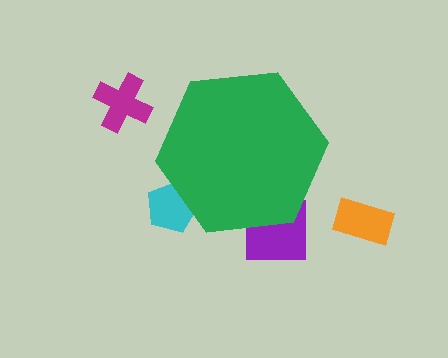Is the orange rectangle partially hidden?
No, the orange rectangle is fully visible.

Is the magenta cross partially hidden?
No, the magenta cross is fully visible.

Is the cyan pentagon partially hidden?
Yes, the cyan pentagon is partially hidden behind the green hexagon.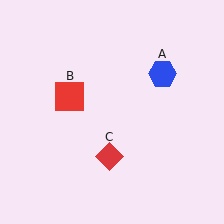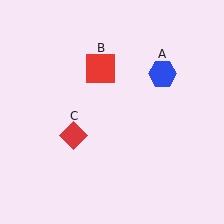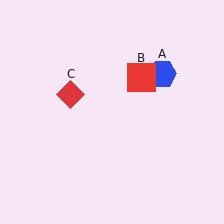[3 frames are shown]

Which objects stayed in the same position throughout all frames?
Blue hexagon (object A) remained stationary.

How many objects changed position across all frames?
2 objects changed position: red square (object B), red diamond (object C).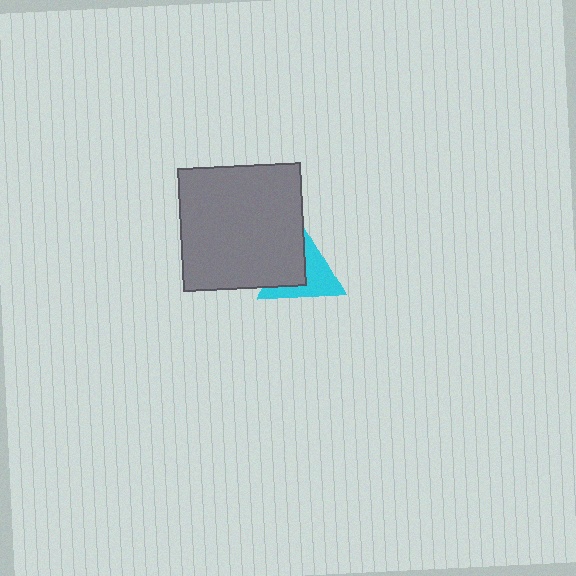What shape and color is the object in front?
The object in front is a gray square.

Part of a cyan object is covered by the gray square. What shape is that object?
It is a triangle.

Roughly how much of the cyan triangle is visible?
About half of it is visible (roughly 51%).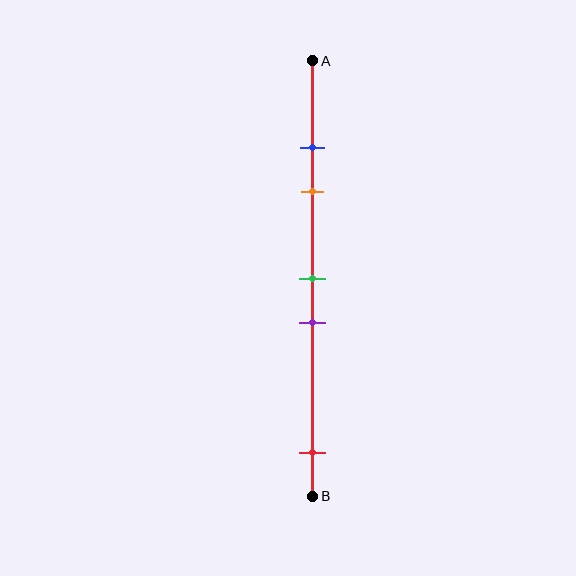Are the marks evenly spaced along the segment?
No, the marks are not evenly spaced.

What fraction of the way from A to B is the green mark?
The green mark is approximately 50% (0.5) of the way from A to B.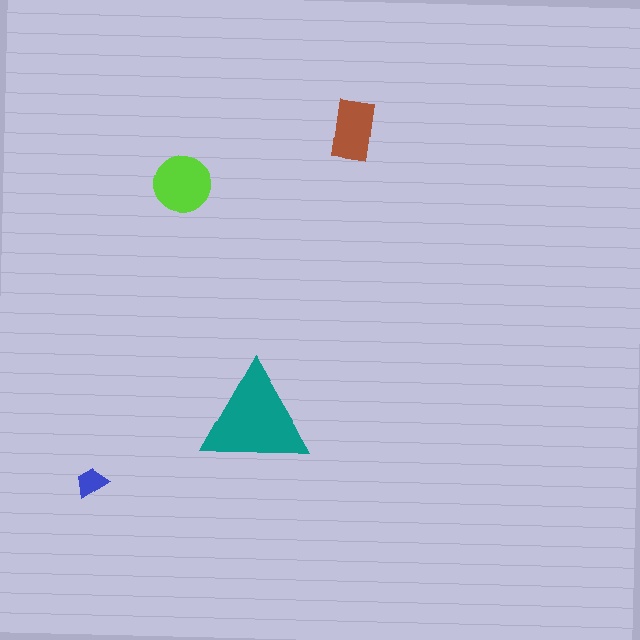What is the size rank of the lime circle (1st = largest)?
2nd.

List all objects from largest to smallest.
The teal triangle, the lime circle, the brown rectangle, the blue trapezoid.